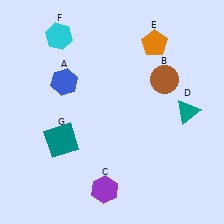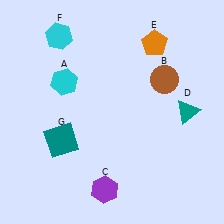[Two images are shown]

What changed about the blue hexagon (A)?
In Image 1, A is blue. In Image 2, it changed to cyan.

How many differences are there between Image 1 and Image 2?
There is 1 difference between the two images.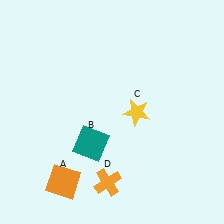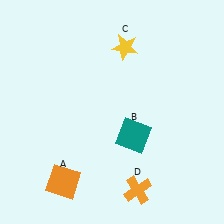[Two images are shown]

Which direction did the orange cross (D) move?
The orange cross (D) moved right.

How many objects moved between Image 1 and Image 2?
3 objects moved between the two images.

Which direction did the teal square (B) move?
The teal square (B) moved right.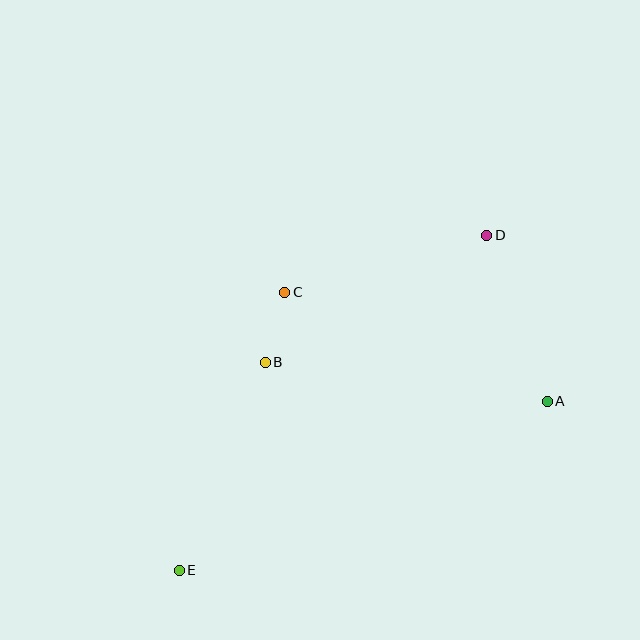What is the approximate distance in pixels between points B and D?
The distance between B and D is approximately 256 pixels.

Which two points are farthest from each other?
Points D and E are farthest from each other.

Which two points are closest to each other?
Points B and C are closest to each other.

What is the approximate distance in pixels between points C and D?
The distance between C and D is approximately 210 pixels.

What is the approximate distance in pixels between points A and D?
The distance between A and D is approximately 176 pixels.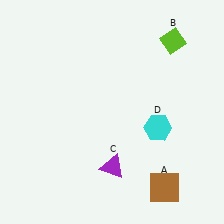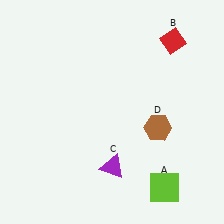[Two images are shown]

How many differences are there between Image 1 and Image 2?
There are 3 differences between the two images.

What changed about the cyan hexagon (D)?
In Image 1, D is cyan. In Image 2, it changed to brown.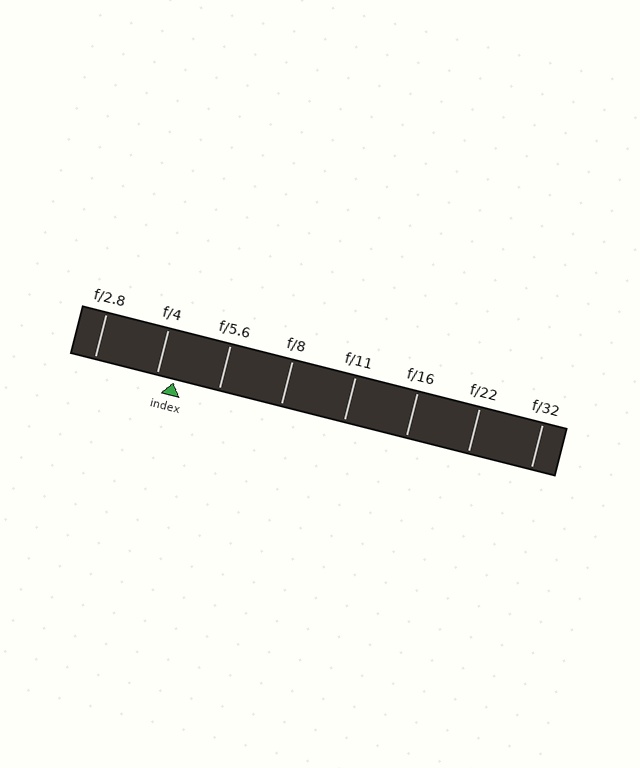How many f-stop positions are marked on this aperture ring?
There are 8 f-stop positions marked.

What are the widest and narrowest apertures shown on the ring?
The widest aperture shown is f/2.8 and the narrowest is f/32.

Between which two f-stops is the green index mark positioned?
The index mark is between f/4 and f/5.6.